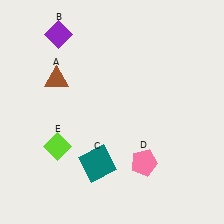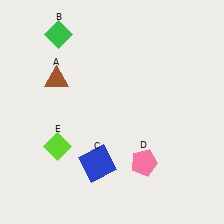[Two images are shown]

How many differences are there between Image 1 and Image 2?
There are 2 differences between the two images.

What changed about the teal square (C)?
In Image 1, C is teal. In Image 2, it changed to blue.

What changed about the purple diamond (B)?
In Image 1, B is purple. In Image 2, it changed to green.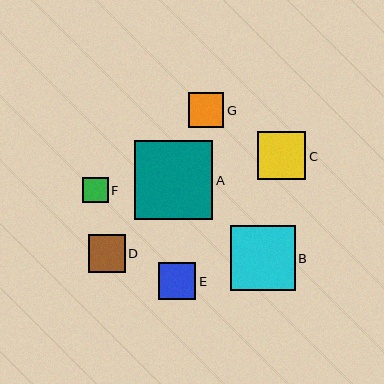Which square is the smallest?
Square F is the smallest with a size of approximately 25 pixels.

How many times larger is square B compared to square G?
Square B is approximately 1.8 times the size of square G.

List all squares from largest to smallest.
From largest to smallest: A, B, C, E, D, G, F.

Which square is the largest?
Square A is the largest with a size of approximately 79 pixels.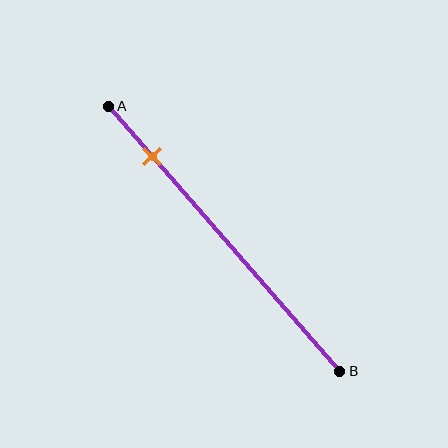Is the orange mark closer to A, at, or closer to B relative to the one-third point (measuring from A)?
The orange mark is closer to point A than the one-third point of segment AB.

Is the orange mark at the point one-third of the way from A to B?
No, the mark is at about 20% from A, not at the 33% one-third point.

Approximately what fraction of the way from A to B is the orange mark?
The orange mark is approximately 20% of the way from A to B.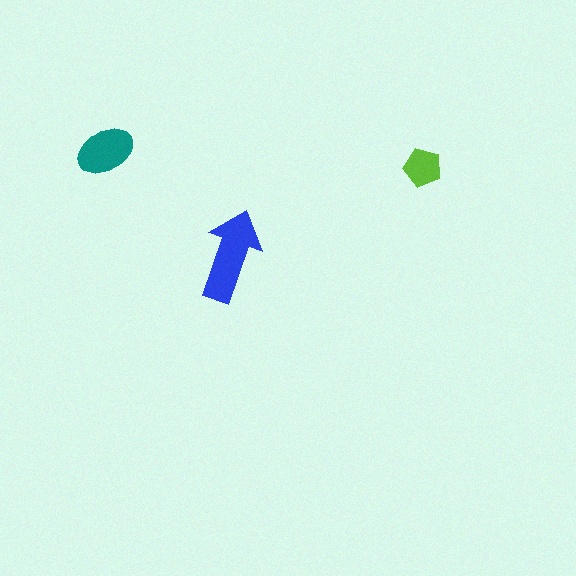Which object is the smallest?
The lime pentagon.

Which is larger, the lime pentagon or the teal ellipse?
The teal ellipse.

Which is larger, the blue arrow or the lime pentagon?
The blue arrow.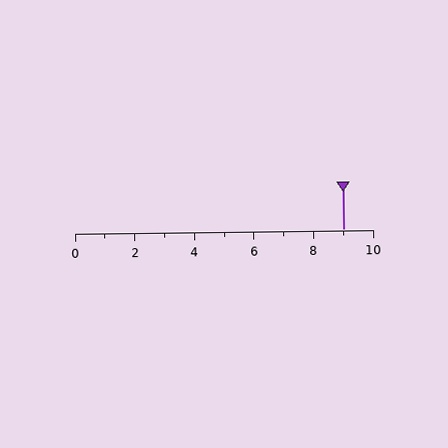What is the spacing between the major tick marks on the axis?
The major ticks are spaced 2 apart.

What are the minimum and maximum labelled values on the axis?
The axis runs from 0 to 10.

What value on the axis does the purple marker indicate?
The marker indicates approximately 9.